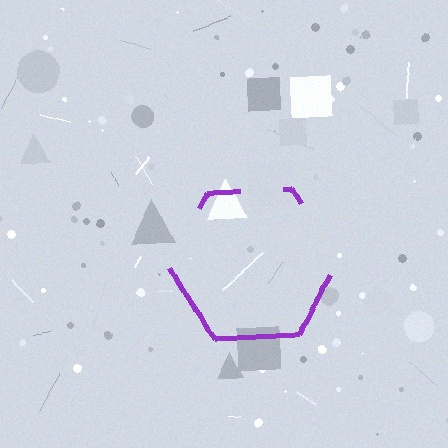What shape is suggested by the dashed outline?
The dashed outline suggests a hexagon.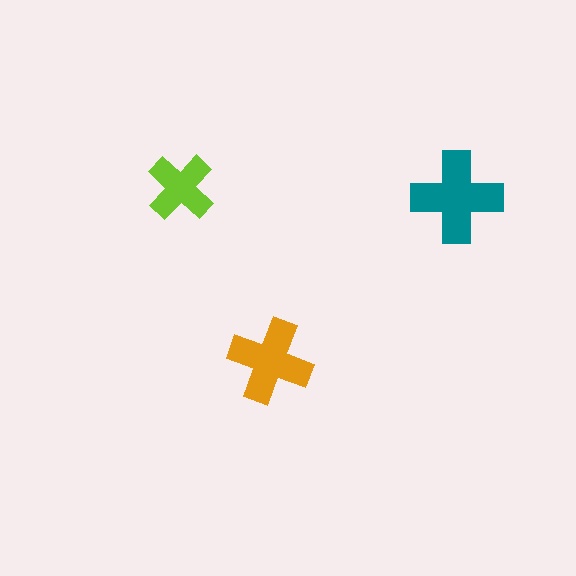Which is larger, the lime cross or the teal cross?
The teal one.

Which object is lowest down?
The orange cross is bottommost.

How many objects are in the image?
There are 3 objects in the image.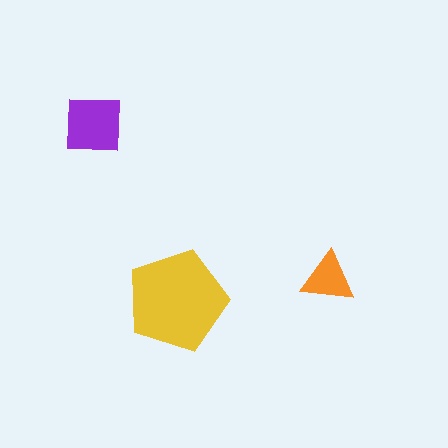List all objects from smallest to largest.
The orange triangle, the purple square, the yellow pentagon.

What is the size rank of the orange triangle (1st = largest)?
3rd.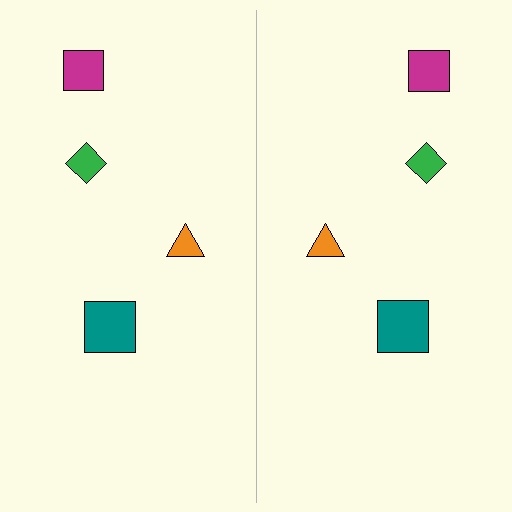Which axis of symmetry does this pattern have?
The pattern has a vertical axis of symmetry running through the center of the image.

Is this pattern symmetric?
Yes, this pattern has bilateral (reflection) symmetry.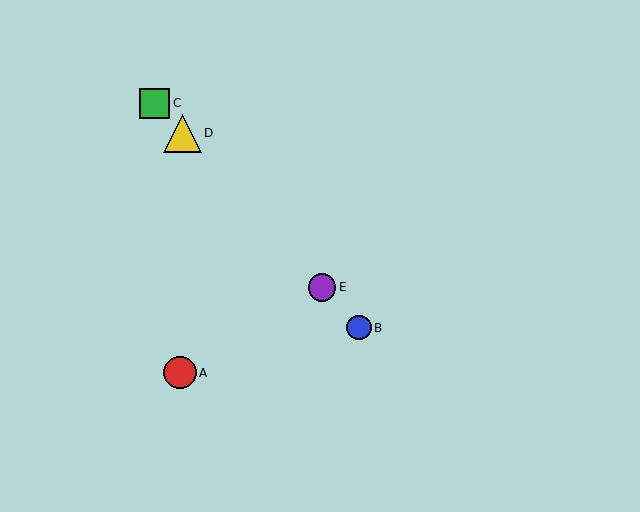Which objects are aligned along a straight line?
Objects B, C, D, E are aligned along a straight line.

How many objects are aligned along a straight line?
4 objects (B, C, D, E) are aligned along a straight line.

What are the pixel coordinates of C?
Object C is at (155, 103).